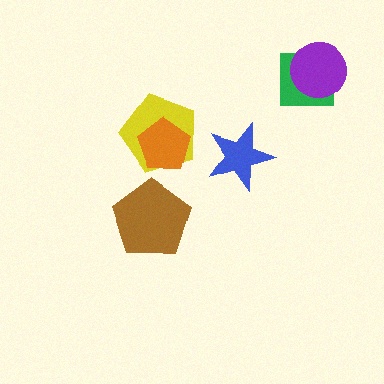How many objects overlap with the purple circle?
1 object overlaps with the purple circle.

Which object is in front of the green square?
The purple circle is in front of the green square.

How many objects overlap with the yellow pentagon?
1 object overlaps with the yellow pentagon.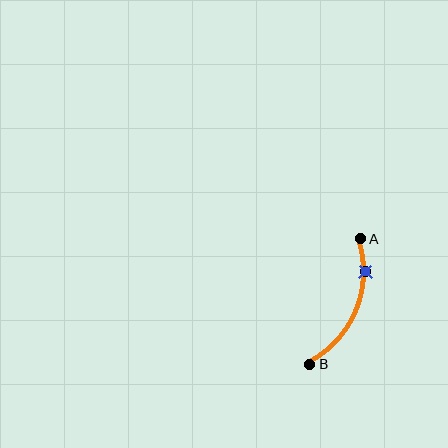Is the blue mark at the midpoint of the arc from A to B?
No. The blue mark lies on the arc but is closer to endpoint A. The arc midpoint would be at the point on the curve equidistant along the arc from both A and B.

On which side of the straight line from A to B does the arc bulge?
The arc bulges to the right of the straight line connecting A and B.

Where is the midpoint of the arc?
The arc midpoint is the point on the curve farthest from the straight line joining A and B. It sits to the right of that line.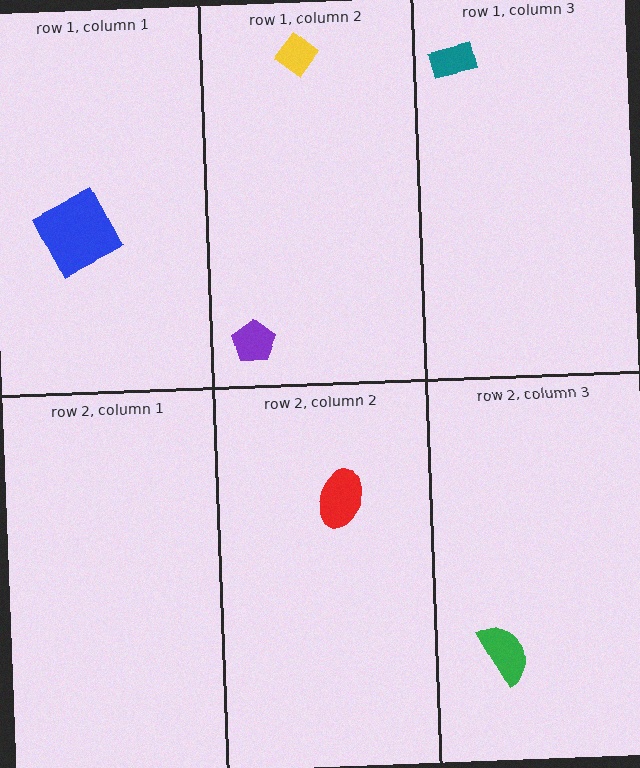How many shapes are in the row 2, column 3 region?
1.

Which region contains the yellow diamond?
The row 1, column 2 region.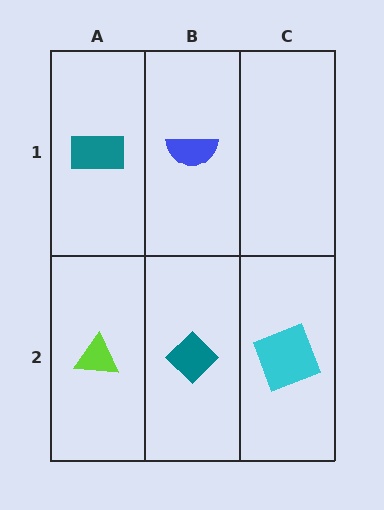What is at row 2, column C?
A cyan square.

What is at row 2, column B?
A teal diamond.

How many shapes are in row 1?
2 shapes.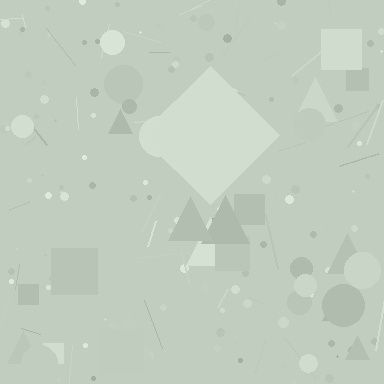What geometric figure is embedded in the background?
A diamond is embedded in the background.